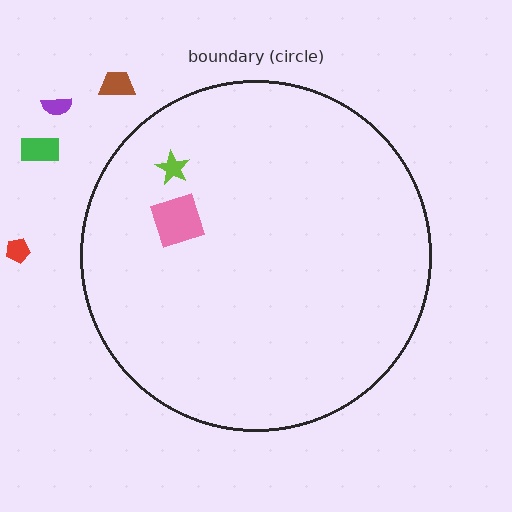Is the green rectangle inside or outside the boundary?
Outside.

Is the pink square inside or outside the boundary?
Inside.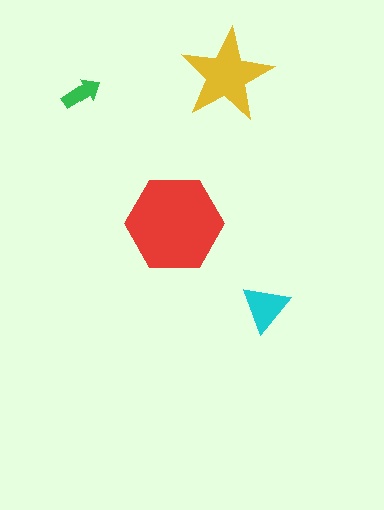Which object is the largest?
The red hexagon.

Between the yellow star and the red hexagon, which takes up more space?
The red hexagon.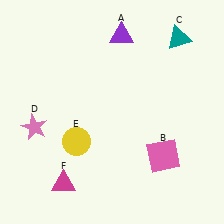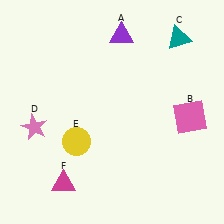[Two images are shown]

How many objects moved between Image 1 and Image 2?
1 object moved between the two images.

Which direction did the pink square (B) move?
The pink square (B) moved up.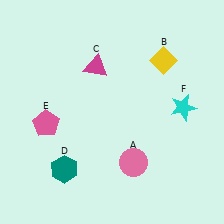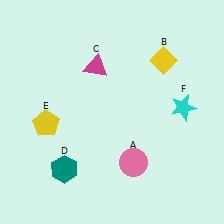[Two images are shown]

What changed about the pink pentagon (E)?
In Image 1, E is pink. In Image 2, it changed to yellow.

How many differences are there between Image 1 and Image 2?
There is 1 difference between the two images.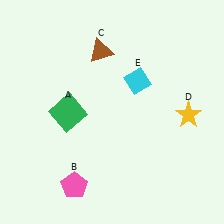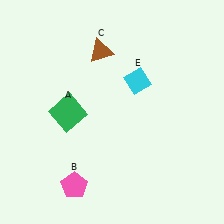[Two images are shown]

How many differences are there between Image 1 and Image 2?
There is 1 difference between the two images.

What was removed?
The yellow star (D) was removed in Image 2.